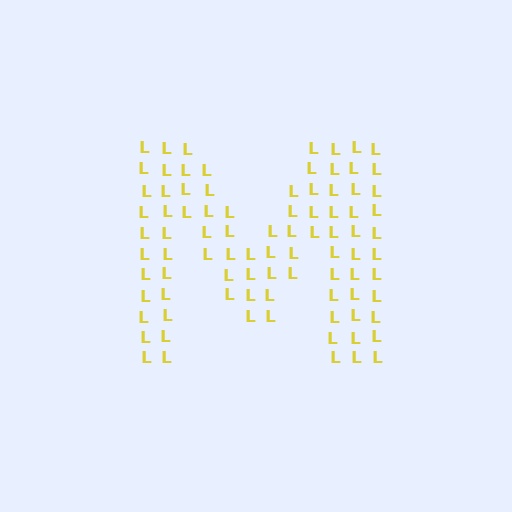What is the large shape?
The large shape is the letter M.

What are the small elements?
The small elements are letter L's.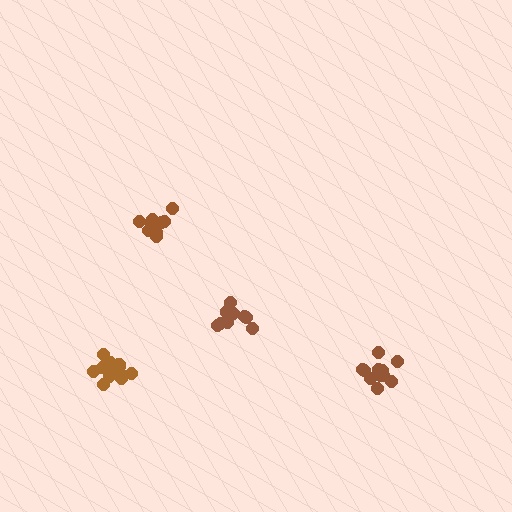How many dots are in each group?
Group 1: 10 dots, Group 2: 15 dots, Group 3: 10 dots, Group 4: 12 dots (47 total).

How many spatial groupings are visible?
There are 4 spatial groupings.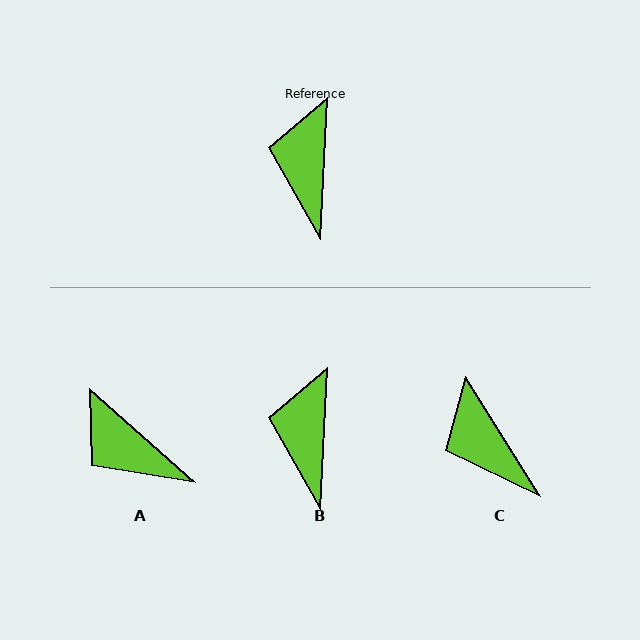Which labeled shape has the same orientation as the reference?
B.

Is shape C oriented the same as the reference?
No, it is off by about 35 degrees.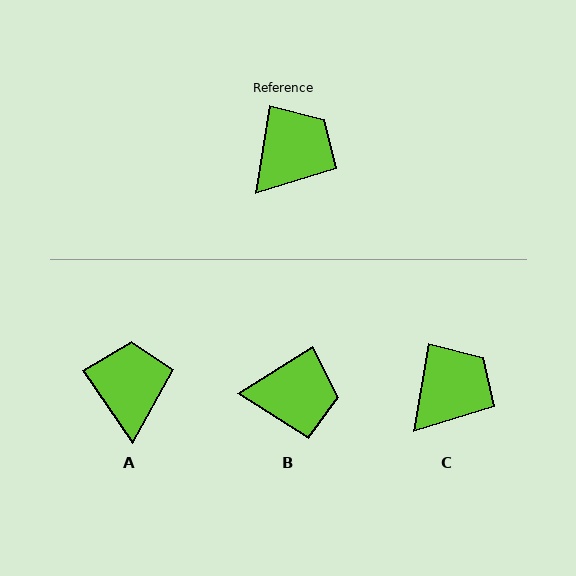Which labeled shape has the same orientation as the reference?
C.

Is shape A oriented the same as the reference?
No, it is off by about 44 degrees.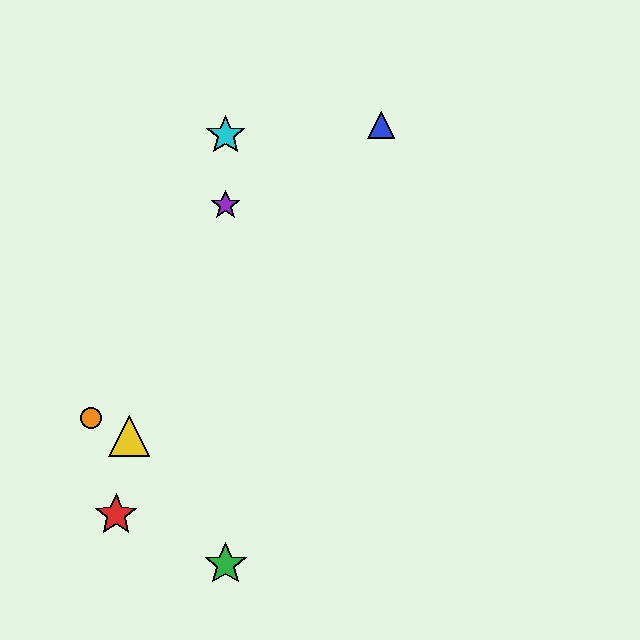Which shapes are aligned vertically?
The green star, the purple star, the cyan star are aligned vertically.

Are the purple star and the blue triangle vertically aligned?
No, the purple star is at x≈226 and the blue triangle is at x≈381.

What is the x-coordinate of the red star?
The red star is at x≈116.